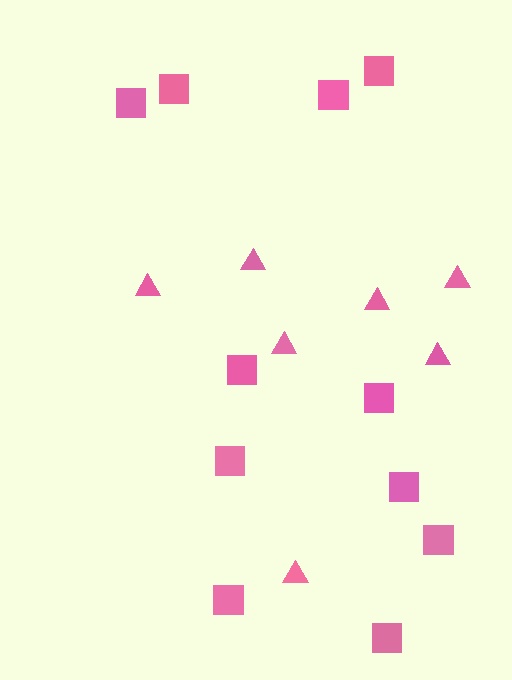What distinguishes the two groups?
There are 2 groups: one group of squares (11) and one group of triangles (7).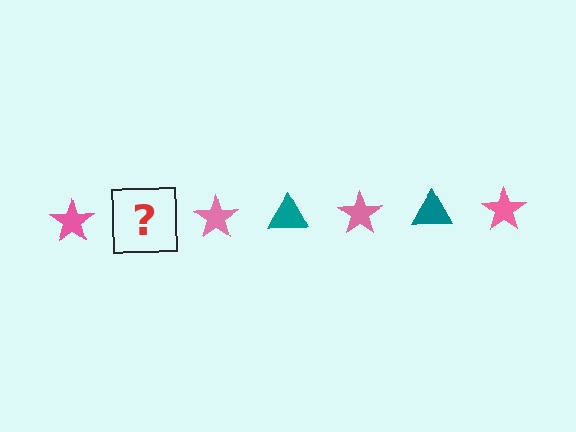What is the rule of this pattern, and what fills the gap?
The rule is that the pattern alternates between pink star and teal triangle. The gap should be filled with a teal triangle.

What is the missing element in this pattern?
The missing element is a teal triangle.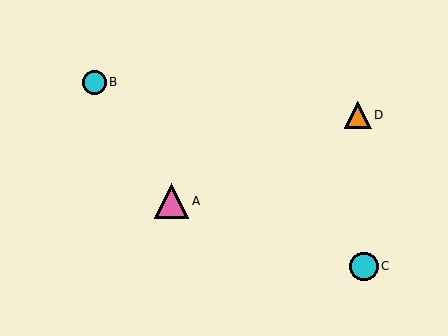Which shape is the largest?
The pink triangle (labeled A) is the largest.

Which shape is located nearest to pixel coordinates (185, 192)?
The pink triangle (labeled A) at (172, 201) is nearest to that location.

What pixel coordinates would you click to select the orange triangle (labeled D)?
Click at (358, 115) to select the orange triangle D.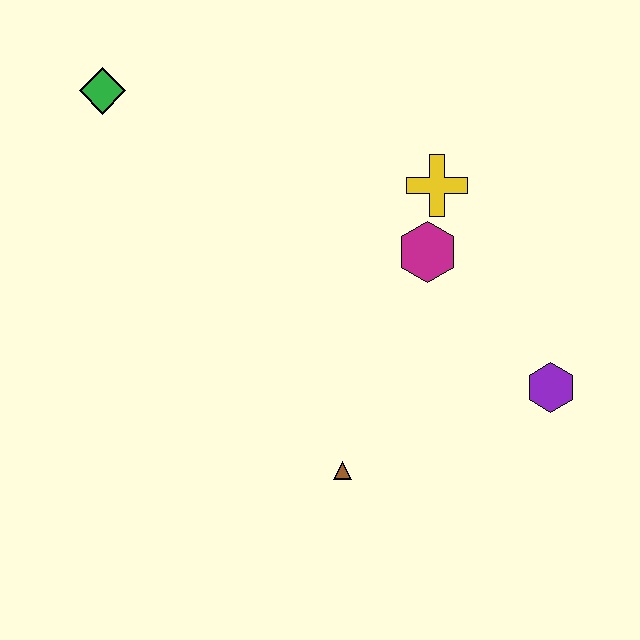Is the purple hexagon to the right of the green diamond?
Yes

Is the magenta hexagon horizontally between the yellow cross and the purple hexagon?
No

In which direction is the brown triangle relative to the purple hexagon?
The brown triangle is to the left of the purple hexagon.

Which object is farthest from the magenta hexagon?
The green diamond is farthest from the magenta hexagon.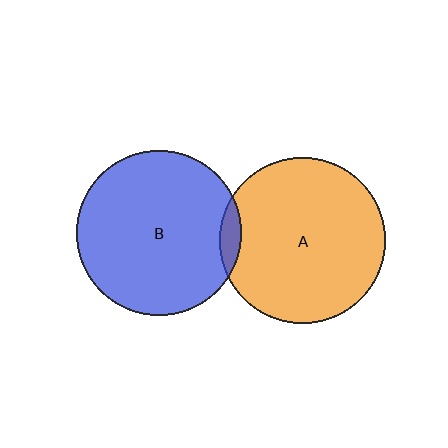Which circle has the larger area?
Circle A (orange).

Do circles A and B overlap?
Yes.